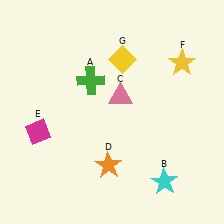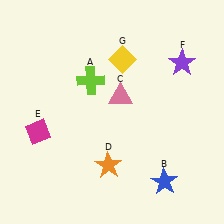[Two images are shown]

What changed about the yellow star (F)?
In Image 1, F is yellow. In Image 2, it changed to purple.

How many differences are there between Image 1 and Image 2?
There are 3 differences between the two images.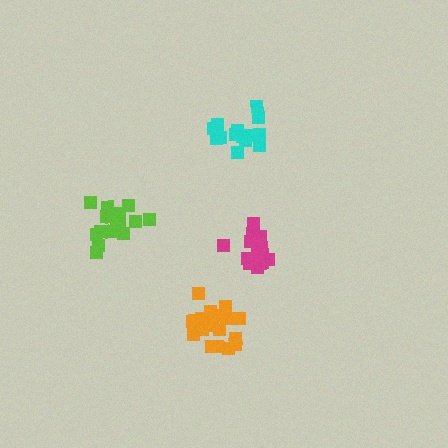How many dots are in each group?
Group 1: 20 dots, Group 2: 14 dots, Group 3: 19 dots, Group 4: 20 dots (73 total).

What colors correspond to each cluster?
The clusters are colored: magenta, cyan, orange, lime.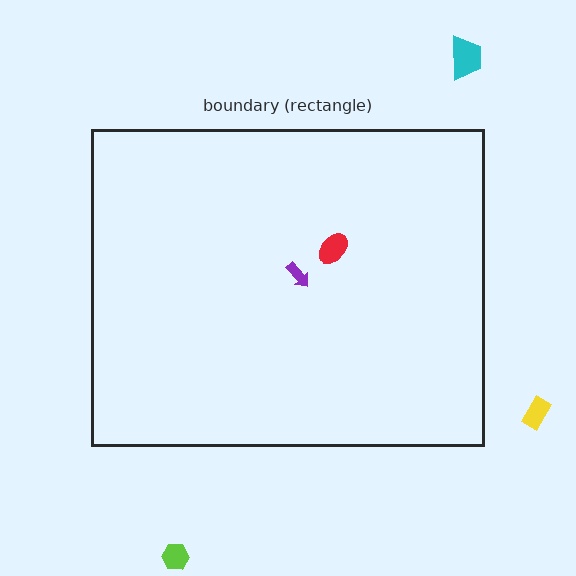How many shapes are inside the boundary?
2 inside, 3 outside.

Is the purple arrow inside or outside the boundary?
Inside.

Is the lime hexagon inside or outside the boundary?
Outside.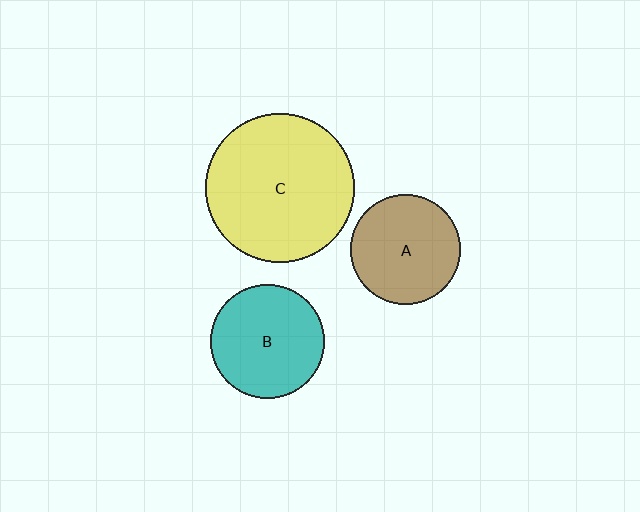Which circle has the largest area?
Circle C (yellow).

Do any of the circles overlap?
No, none of the circles overlap.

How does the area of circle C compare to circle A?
Approximately 1.8 times.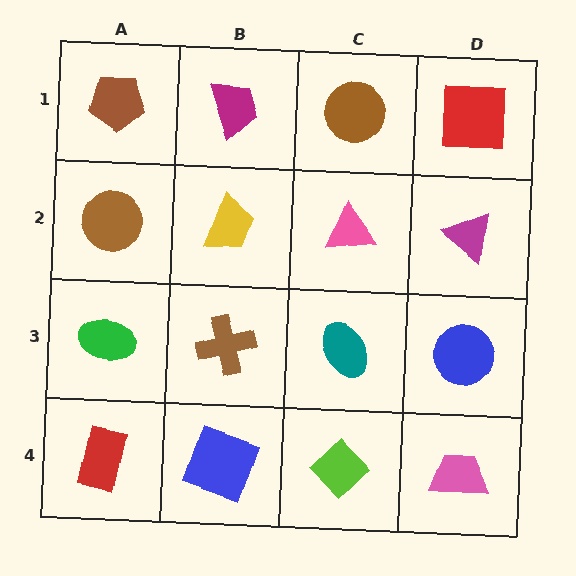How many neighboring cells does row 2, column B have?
4.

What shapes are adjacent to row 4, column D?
A blue circle (row 3, column D), a lime diamond (row 4, column C).